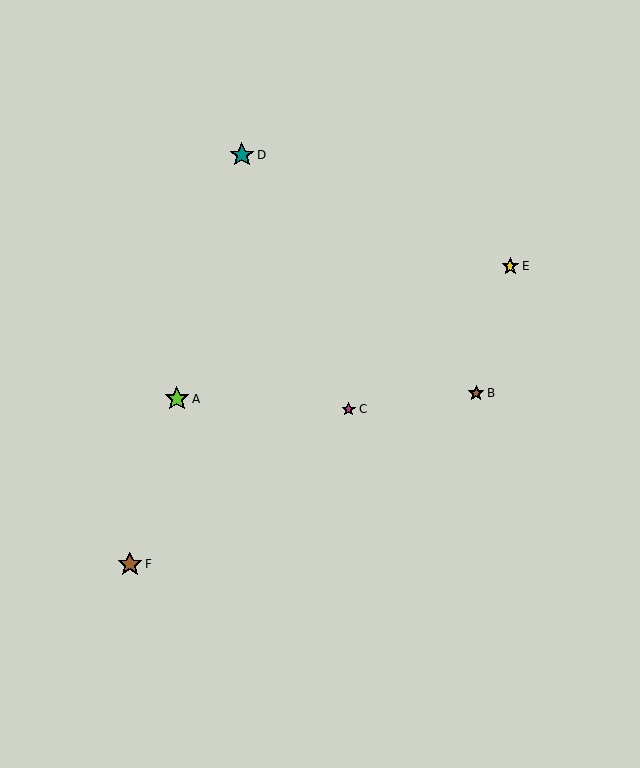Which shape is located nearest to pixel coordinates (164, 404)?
The lime star (labeled A) at (177, 399) is nearest to that location.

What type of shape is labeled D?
Shape D is a teal star.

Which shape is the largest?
The teal star (labeled D) is the largest.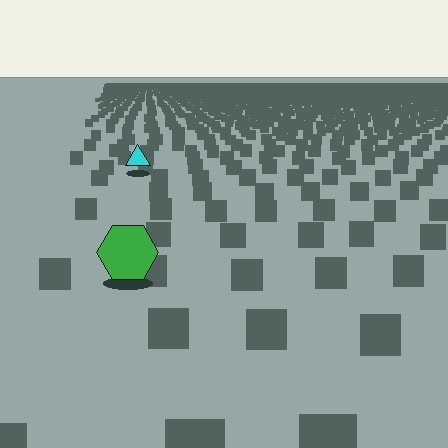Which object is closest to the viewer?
The green hexagon is closest. The texture marks near it are larger and more spread out.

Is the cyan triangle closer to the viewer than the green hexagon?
No. The green hexagon is closer — you can tell from the texture gradient: the ground texture is coarser near it.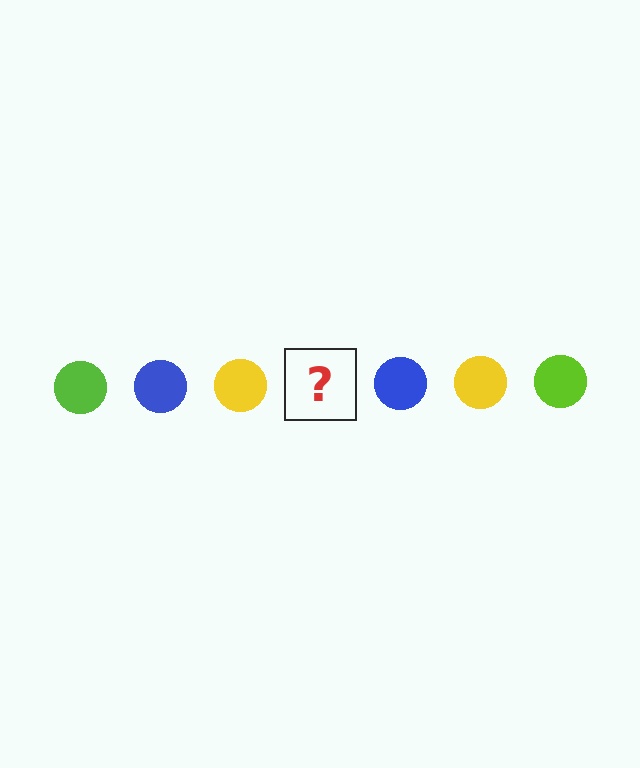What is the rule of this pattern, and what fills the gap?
The rule is that the pattern cycles through lime, blue, yellow circles. The gap should be filled with a lime circle.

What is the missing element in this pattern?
The missing element is a lime circle.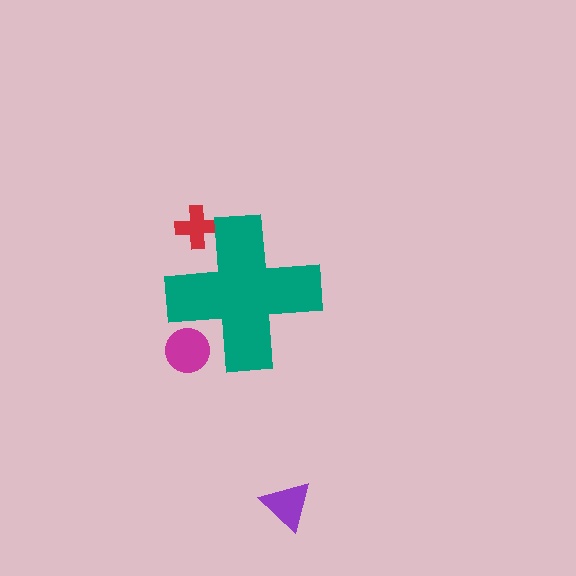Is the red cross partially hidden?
Yes, the red cross is partially hidden behind the teal cross.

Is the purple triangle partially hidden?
No, the purple triangle is fully visible.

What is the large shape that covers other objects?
A teal cross.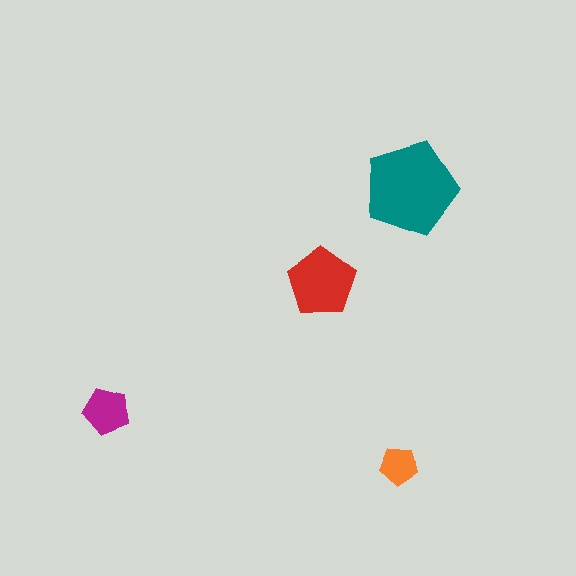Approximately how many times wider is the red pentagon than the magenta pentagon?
About 1.5 times wider.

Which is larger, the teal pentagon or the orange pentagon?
The teal one.